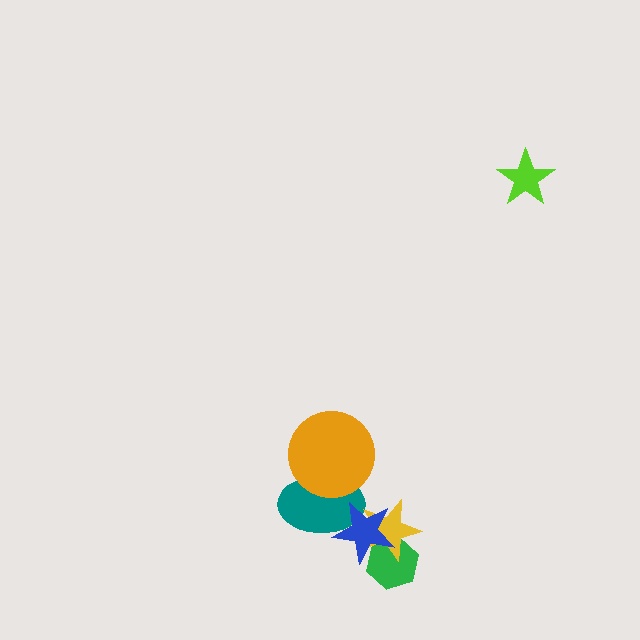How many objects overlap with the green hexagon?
2 objects overlap with the green hexagon.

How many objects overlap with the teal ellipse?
2 objects overlap with the teal ellipse.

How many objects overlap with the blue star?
3 objects overlap with the blue star.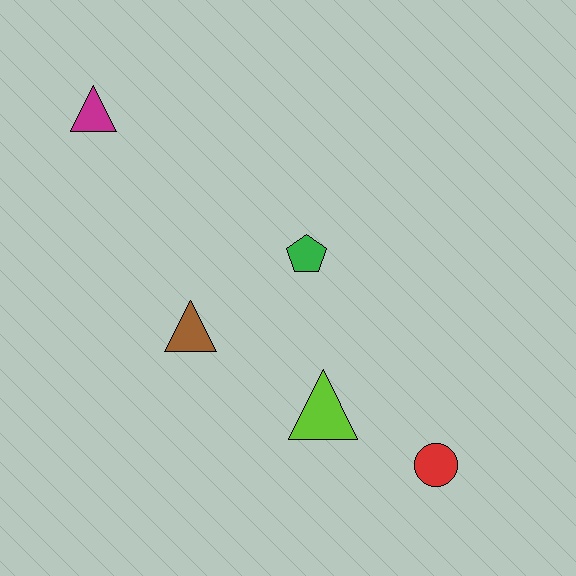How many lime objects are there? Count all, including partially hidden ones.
There is 1 lime object.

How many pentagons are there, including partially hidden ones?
There is 1 pentagon.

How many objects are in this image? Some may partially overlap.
There are 5 objects.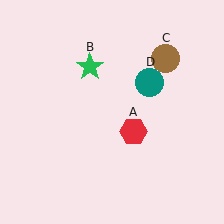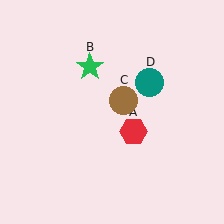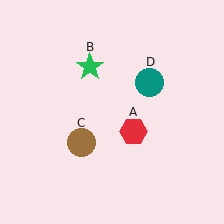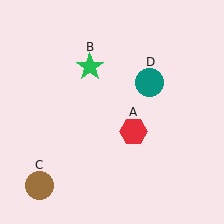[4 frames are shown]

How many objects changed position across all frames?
1 object changed position: brown circle (object C).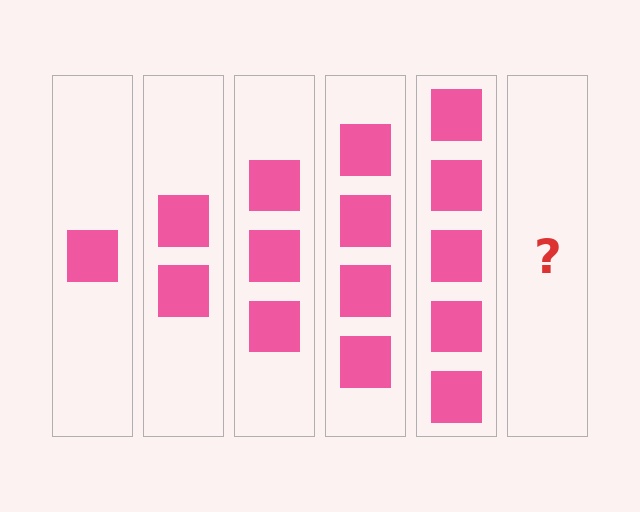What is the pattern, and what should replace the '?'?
The pattern is that each step adds one more square. The '?' should be 6 squares.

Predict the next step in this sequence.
The next step is 6 squares.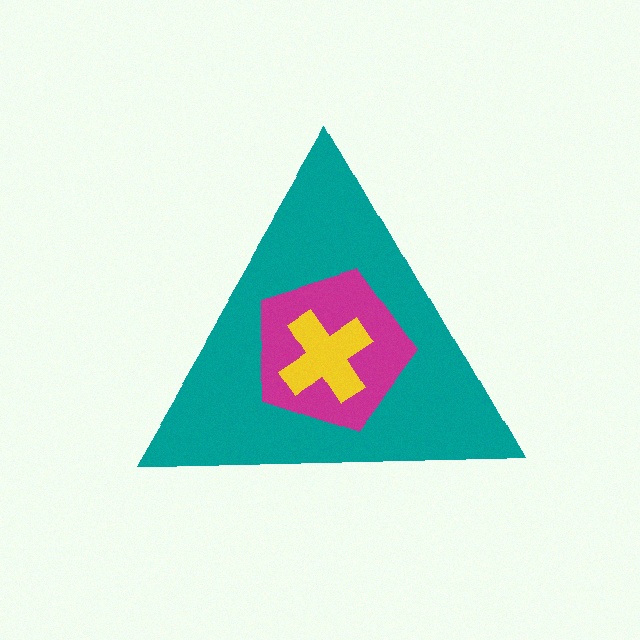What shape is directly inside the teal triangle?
The magenta pentagon.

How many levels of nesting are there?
3.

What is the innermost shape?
The yellow cross.